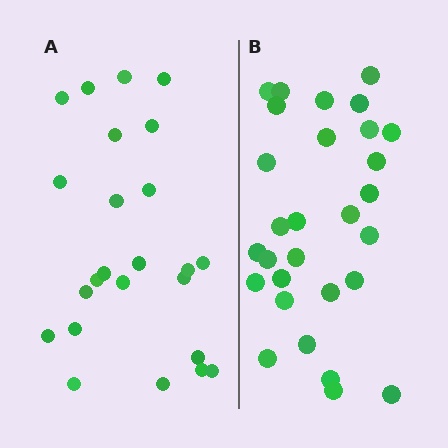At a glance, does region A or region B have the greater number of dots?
Region B (the right region) has more dots.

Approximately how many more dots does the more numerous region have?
Region B has about 5 more dots than region A.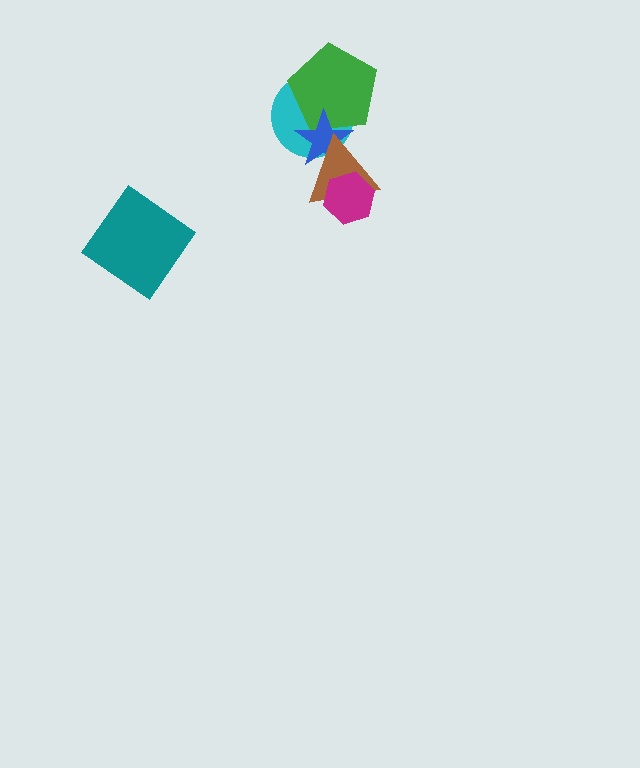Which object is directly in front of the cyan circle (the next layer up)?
The green pentagon is directly in front of the cyan circle.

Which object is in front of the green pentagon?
The blue star is in front of the green pentagon.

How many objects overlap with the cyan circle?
3 objects overlap with the cyan circle.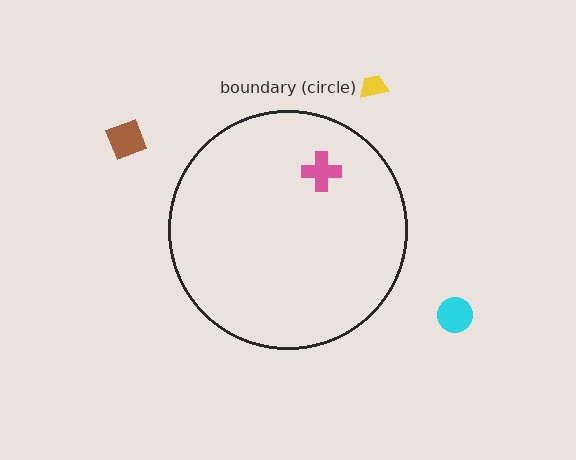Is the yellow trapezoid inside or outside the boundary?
Outside.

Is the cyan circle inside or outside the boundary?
Outside.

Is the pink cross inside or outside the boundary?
Inside.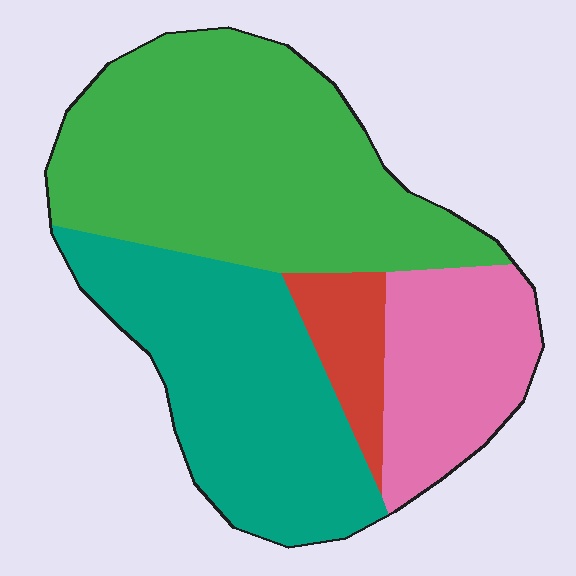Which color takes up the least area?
Red, at roughly 5%.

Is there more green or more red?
Green.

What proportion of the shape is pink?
Pink covers around 20% of the shape.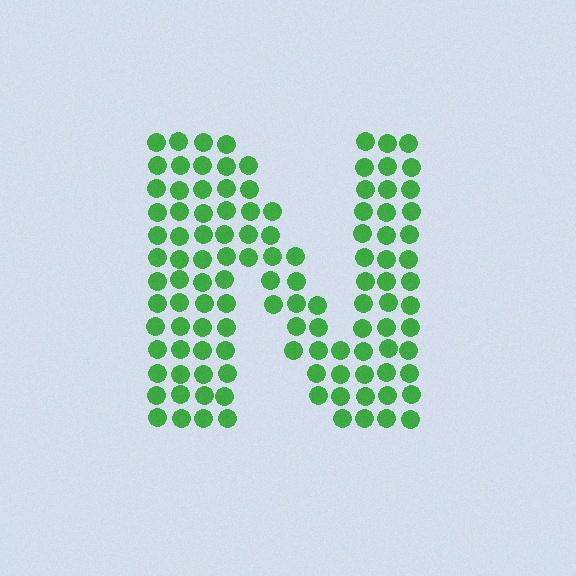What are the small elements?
The small elements are circles.